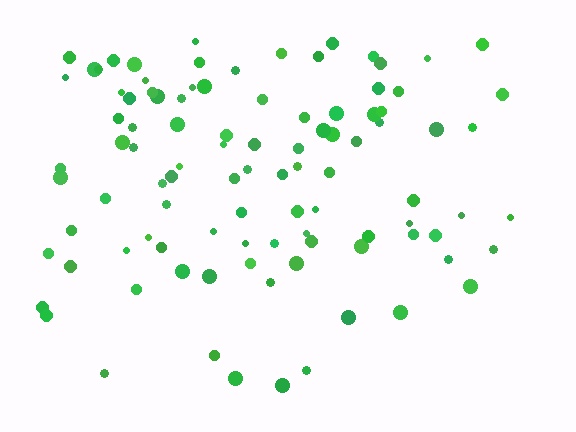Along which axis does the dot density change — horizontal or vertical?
Vertical.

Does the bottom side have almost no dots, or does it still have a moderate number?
Still a moderate number, just noticeably fewer than the top.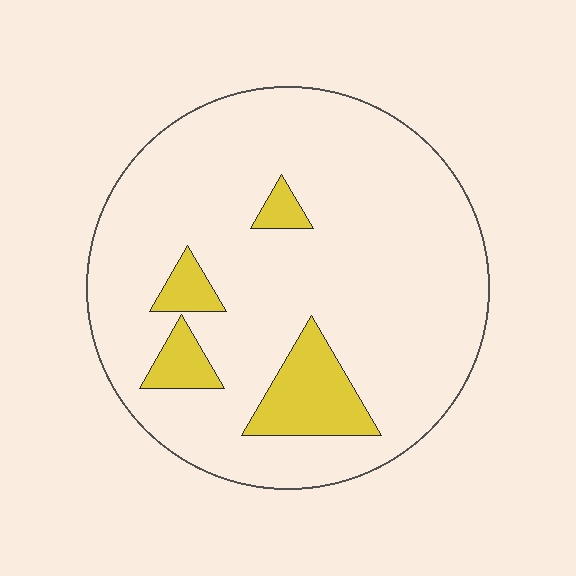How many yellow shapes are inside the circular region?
4.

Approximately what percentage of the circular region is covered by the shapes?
Approximately 15%.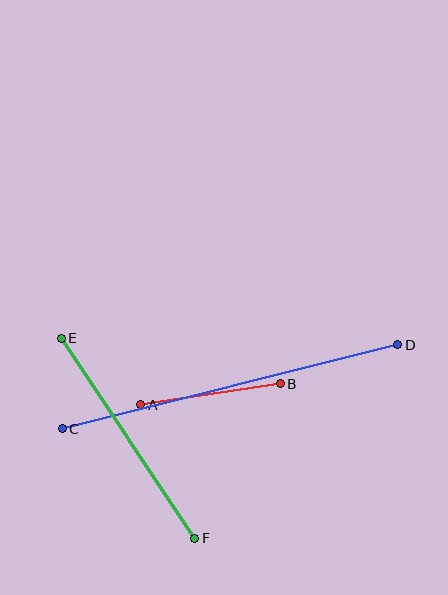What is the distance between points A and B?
The distance is approximately 141 pixels.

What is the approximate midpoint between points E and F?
The midpoint is at approximately (128, 438) pixels.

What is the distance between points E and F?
The distance is approximately 240 pixels.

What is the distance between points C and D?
The distance is approximately 346 pixels.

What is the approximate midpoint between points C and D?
The midpoint is at approximately (230, 387) pixels.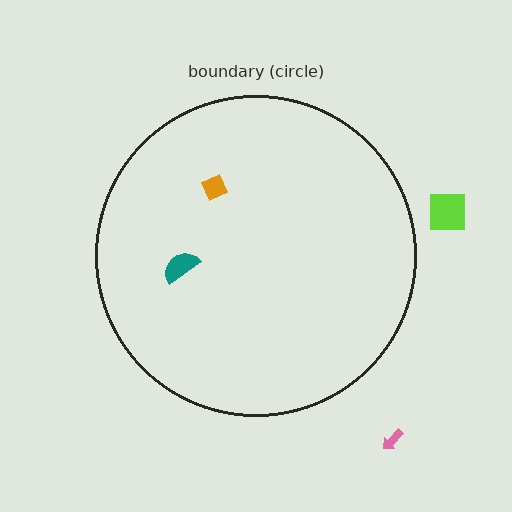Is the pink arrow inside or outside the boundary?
Outside.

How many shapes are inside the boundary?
2 inside, 2 outside.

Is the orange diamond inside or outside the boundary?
Inside.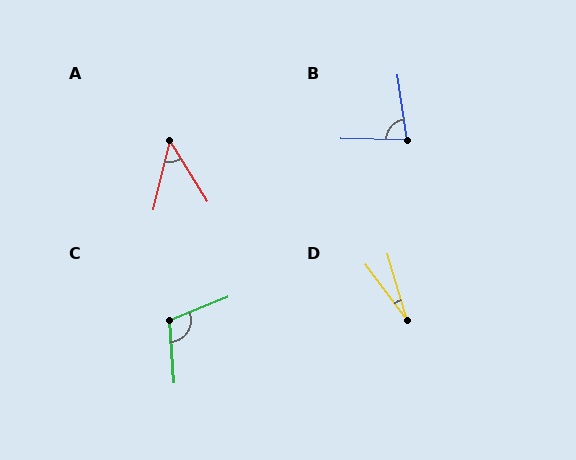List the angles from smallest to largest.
D (20°), A (45°), B (81°), C (108°).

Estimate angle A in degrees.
Approximately 45 degrees.